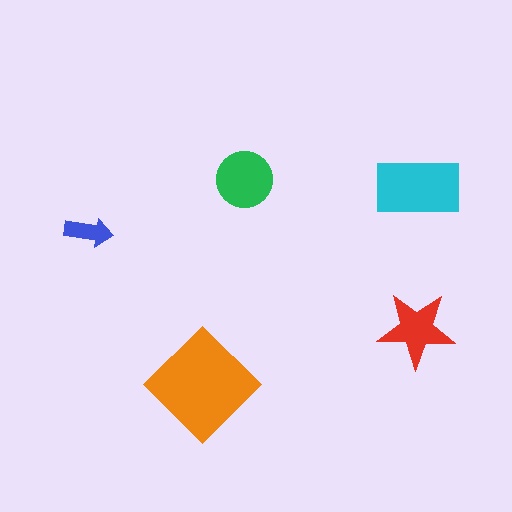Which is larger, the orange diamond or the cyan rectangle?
The orange diamond.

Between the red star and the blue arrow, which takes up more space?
The red star.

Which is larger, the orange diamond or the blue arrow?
The orange diamond.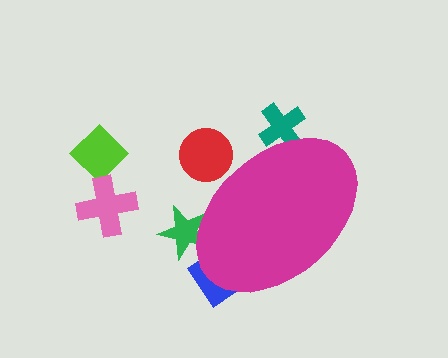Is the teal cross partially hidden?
Yes, the teal cross is partially hidden behind the magenta ellipse.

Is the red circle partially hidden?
Yes, the red circle is partially hidden behind the magenta ellipse.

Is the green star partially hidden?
Yes, the green star is partially hidden behind the magenta ellipse.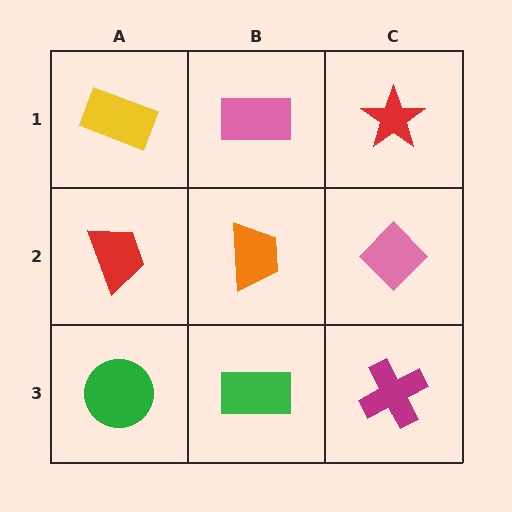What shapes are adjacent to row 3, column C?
A pink diamond (row 2, column C), a green rectangle (row 3, column B).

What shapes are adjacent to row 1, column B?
An orange trapezoid (row 2, column B), a yellow rectangle (row 1, column A), a red star (row 1, column C).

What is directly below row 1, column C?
A pink diamond.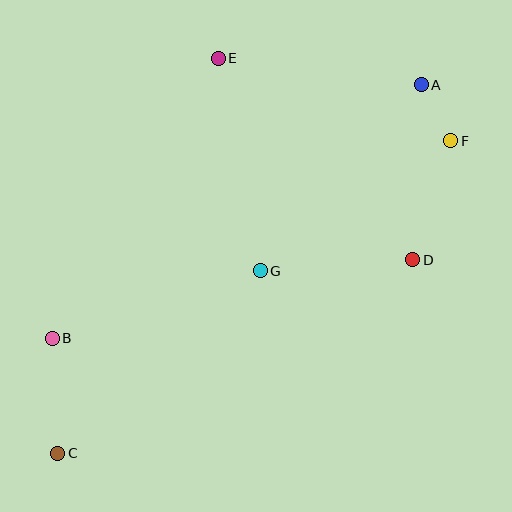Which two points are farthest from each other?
Points A and C are farthest from each other.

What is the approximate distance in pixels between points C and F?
The distance between C and F is approximately 502 pixels.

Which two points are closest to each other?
Points A and F are closest to each other.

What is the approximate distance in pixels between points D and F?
The distance between D and F is approximately 125 pixels.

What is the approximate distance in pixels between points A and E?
The distance between A and E is approximately 205 pixels.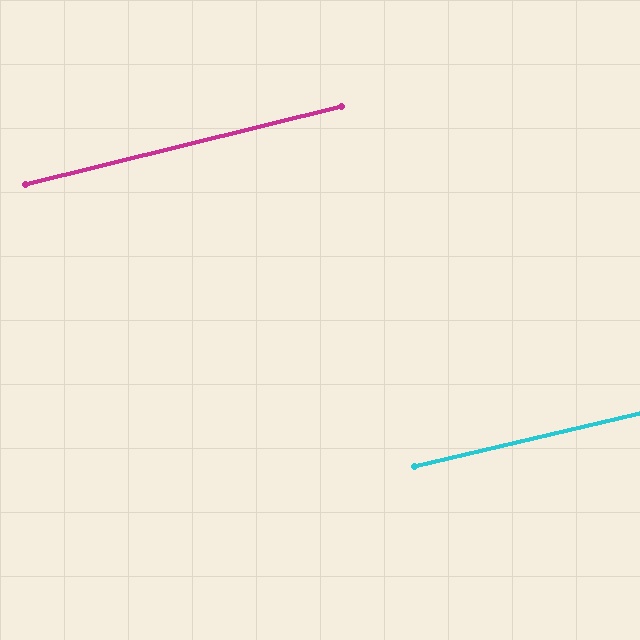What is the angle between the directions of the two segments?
Approximately 1 degree.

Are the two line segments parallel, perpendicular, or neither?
Parallel — their directions differ by only 0.6°.